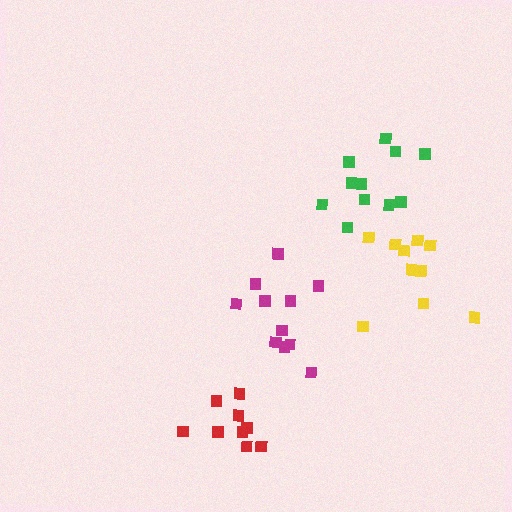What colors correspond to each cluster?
The clusters are colored: yellow, magenta, green, red.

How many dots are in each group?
Group 1: 10 dots, Group 2: 11 dots, Group 3: 11 dots, Group 4: 9 dots (41 total).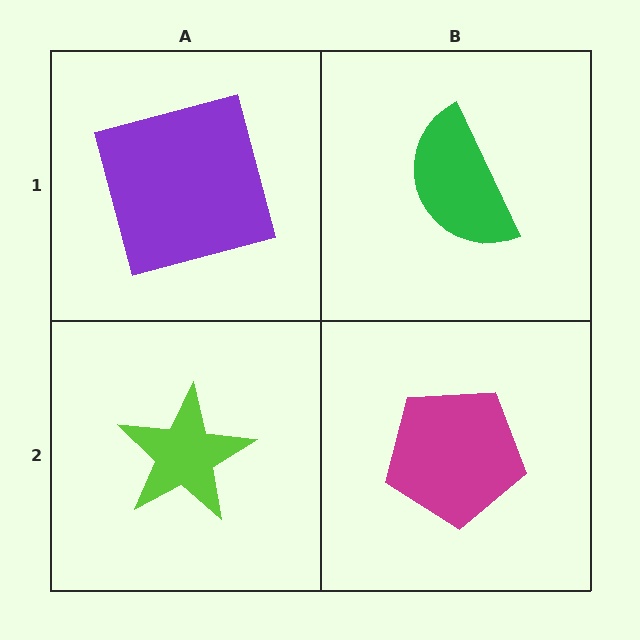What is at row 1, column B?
A green semicircle.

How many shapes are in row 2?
2 shapes.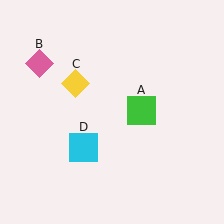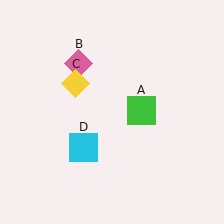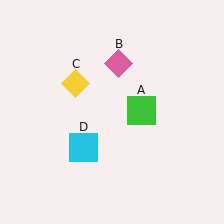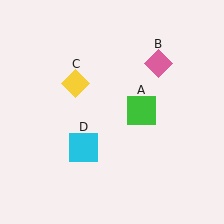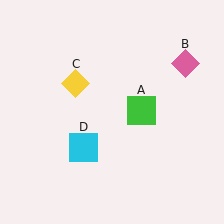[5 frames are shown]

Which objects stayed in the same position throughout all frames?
Green square (object A) and yellow diamond (object C) and cyan square (object D) remained stationary.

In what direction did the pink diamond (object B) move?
The pink diamond (object B) moved right.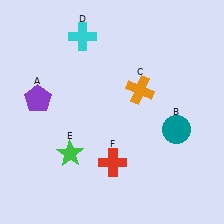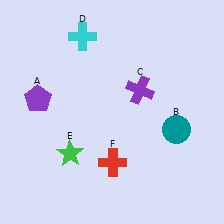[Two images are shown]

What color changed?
The cross (C) changed from orange in Image 1 to purple in Image 2.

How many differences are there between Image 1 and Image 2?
There is 1 difference between the two images.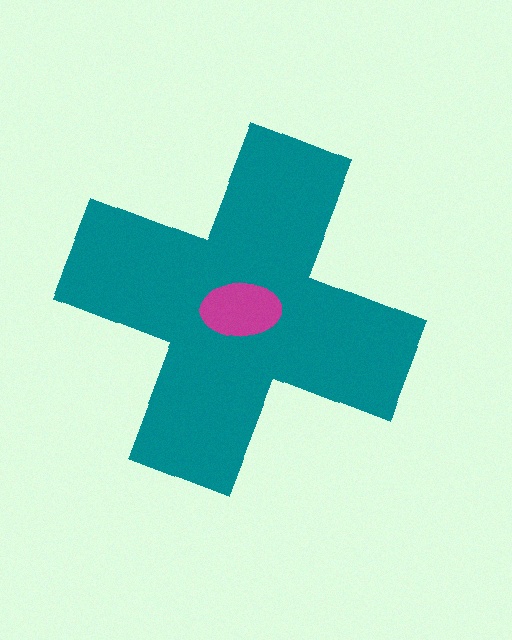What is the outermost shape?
The teal cross.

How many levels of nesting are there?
2.